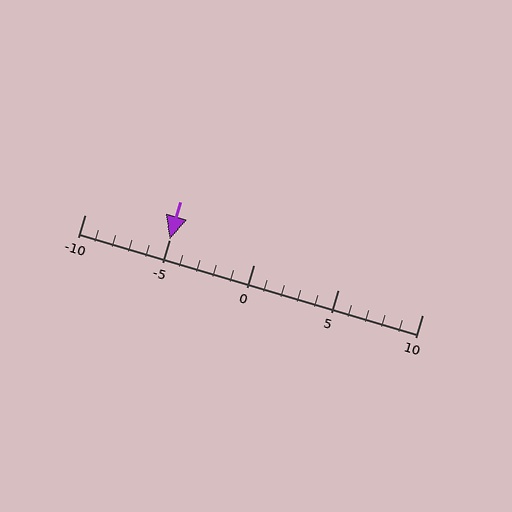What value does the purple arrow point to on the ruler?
The purple arrow points to approximately -5.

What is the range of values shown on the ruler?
The ruler shows values from -10 to 10.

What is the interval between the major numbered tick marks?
The major tick marks are spaced 5 units apart.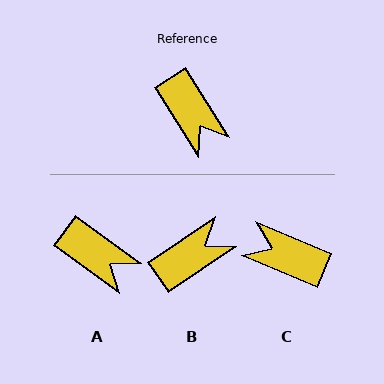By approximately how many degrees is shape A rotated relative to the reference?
Approximately 22 degrees counter-clockwise.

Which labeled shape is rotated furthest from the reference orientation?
C, about 145 degrees away.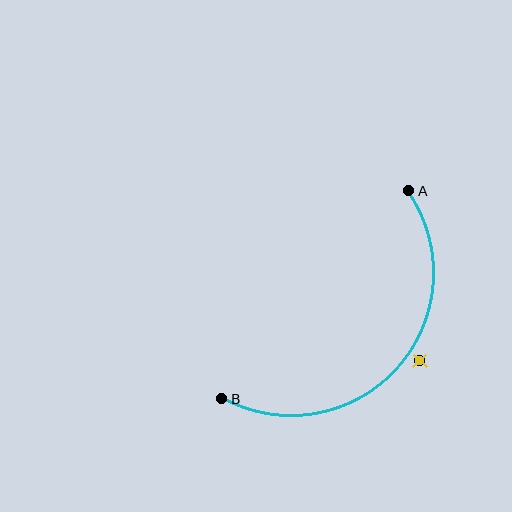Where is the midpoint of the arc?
The arc midpoint is the point on the curve farthest from the straight line joining A and B. It sits below and to the right of that line.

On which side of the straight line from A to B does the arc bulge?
The arc bulges below and to the right of the straight line connecting A and B.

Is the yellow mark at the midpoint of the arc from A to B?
No — the yellow mark does not lie on the arc at all. It sits slightly outside the curve.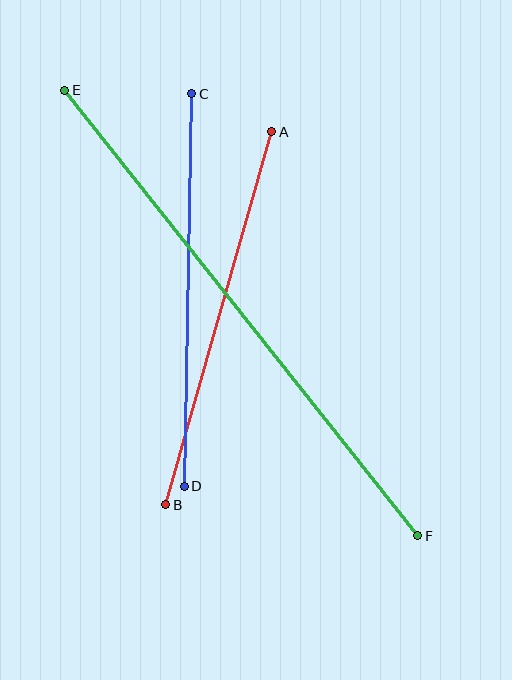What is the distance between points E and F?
The distance is approximately 568 pixels.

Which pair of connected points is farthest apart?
Points E and F are farthest apart.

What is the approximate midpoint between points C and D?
The midpoint is at approximately (188, 290) pixels.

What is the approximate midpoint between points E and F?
The midpoint is at approximately (241, 313) pixels.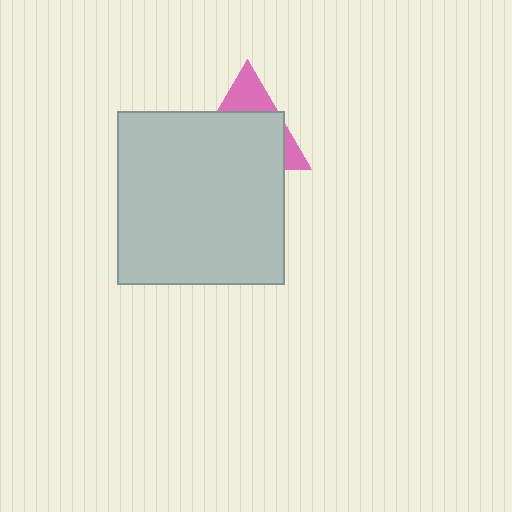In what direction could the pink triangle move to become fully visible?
The pink triangle could move up. That would shift it out from behind the light gray rectangle entirely.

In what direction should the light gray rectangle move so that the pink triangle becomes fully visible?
The light gray rectangle should move down. That is the shortest direction to clear the overlap and leave the pink triangle fully visible.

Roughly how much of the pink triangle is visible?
A small part of it is visible (roughly 31%).